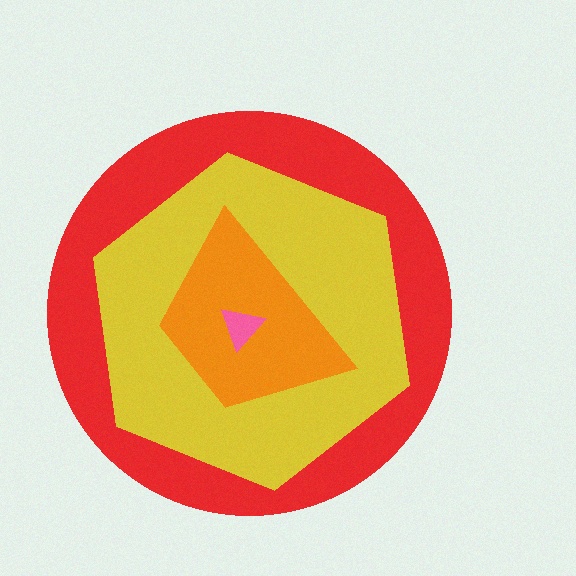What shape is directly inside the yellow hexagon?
The orange trapezoid.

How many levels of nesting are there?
4.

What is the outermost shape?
The red circle.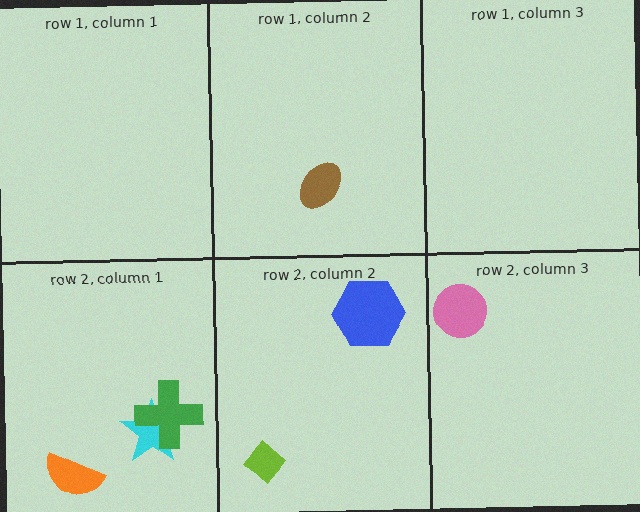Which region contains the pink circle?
The row 2, column 3 region.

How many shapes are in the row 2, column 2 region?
2.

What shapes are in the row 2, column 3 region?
The pink circle.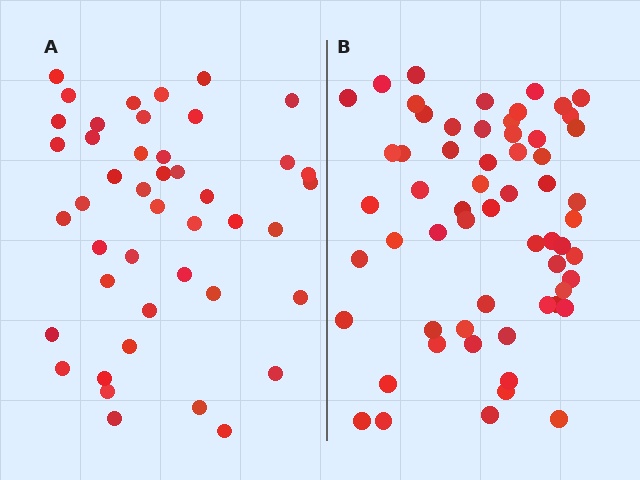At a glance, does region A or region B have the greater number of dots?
Region B (the right region) has more dots.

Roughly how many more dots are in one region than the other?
Region B has approximately 15 more dots than region A.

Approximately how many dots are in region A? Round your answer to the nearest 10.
About 40 dots. (The exact count is 44, which rounds to 40.)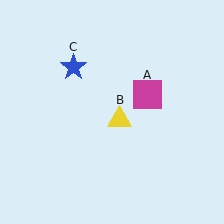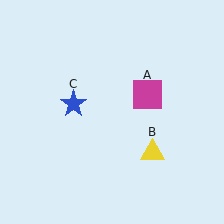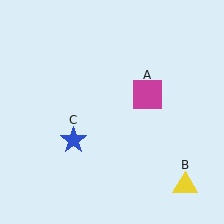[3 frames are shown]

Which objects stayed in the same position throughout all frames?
Magenta square (object A) remained stationary.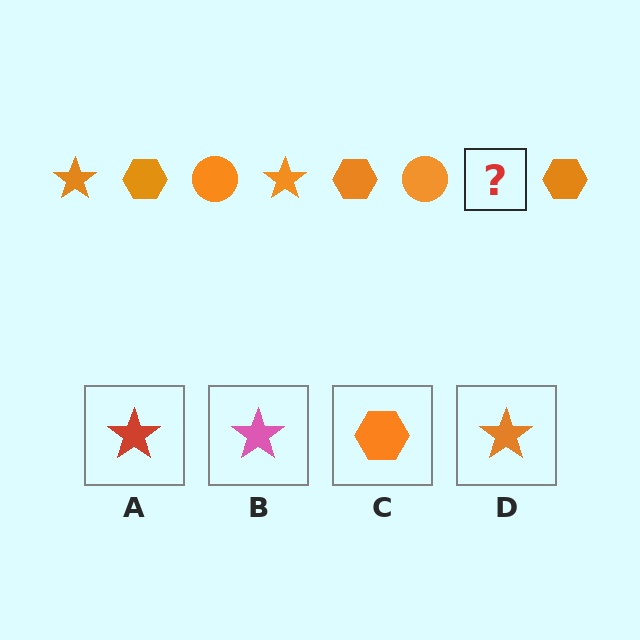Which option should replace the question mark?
Option D.